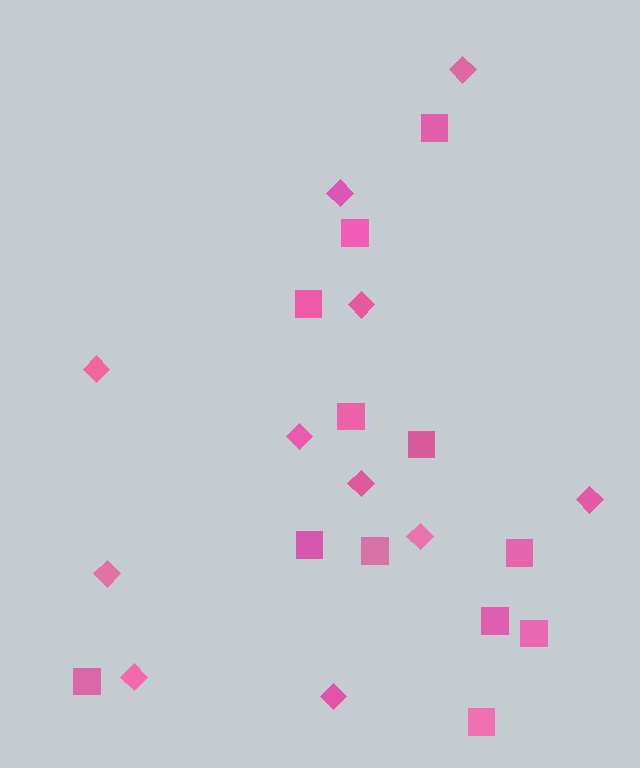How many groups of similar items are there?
There are 2 groups: one group of diamonds (11) and one group of squares (12).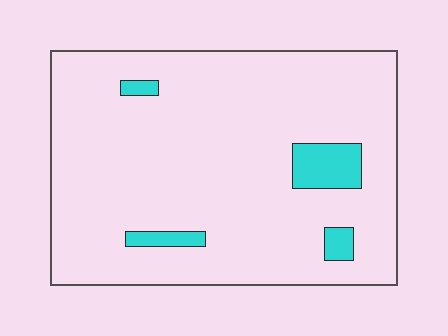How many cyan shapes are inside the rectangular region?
4.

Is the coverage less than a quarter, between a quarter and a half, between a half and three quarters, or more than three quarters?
Less than a quarter.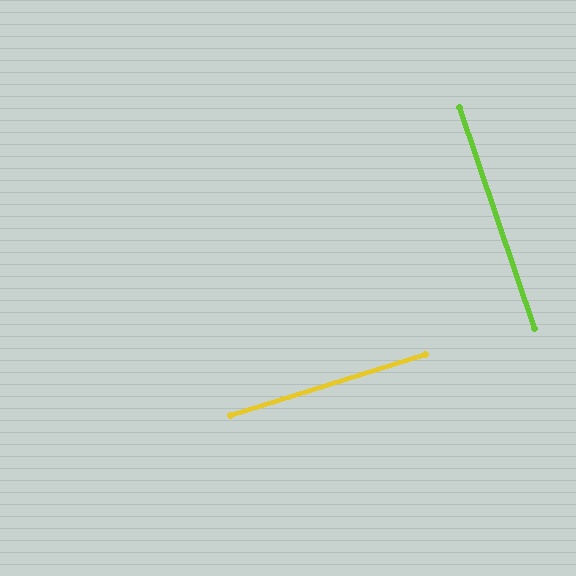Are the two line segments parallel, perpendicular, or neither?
Perpendicular — they meet at approximately 89°.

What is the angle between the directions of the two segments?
Approximately 89 degrees.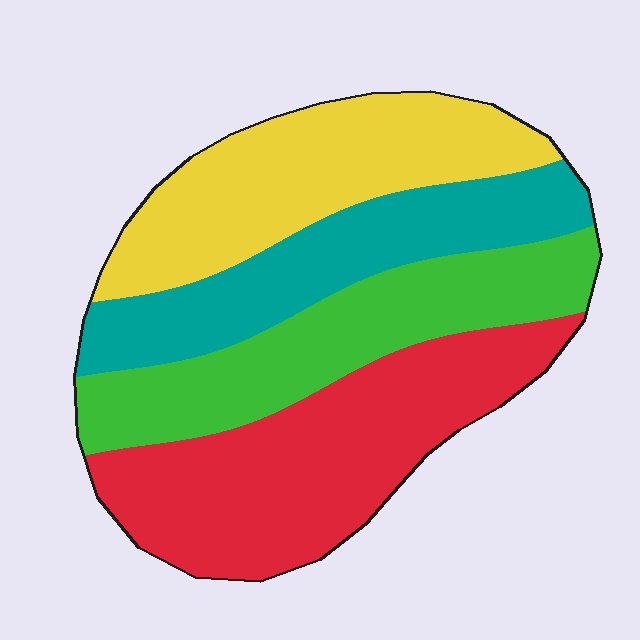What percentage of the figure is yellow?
Yellow covers roughly 25% of the figure.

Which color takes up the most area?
Red, at roughly 30%.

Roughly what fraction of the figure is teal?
Teal takes up about one fifth (1/5) of the figure.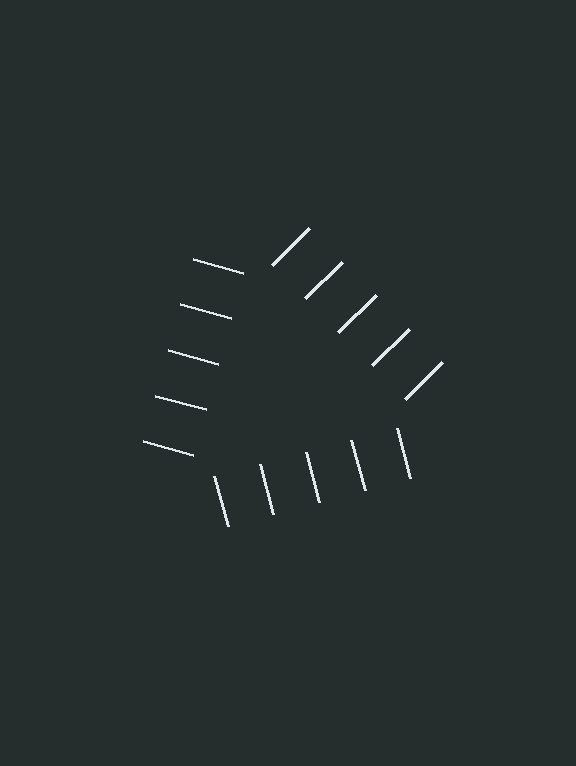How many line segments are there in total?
15 — 5 along each of the 3 edges.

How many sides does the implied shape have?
3 sides — the line-ends trace a triangle.